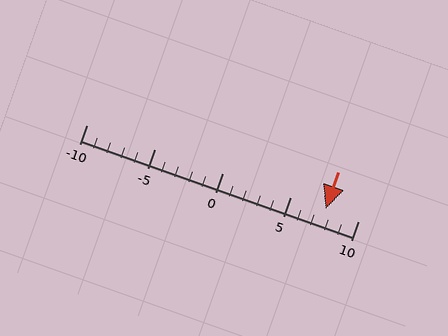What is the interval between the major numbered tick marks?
The major tick marks are spaced 5 units apart.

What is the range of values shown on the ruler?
The ruler shows values from -10 to 10.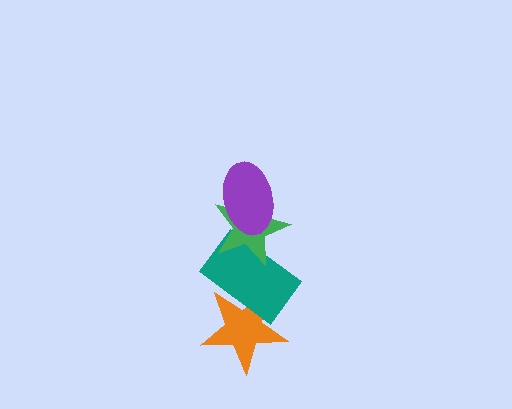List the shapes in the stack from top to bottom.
From top to bottom: the purple ellipse, the green star, the teal rectangle, the orange star.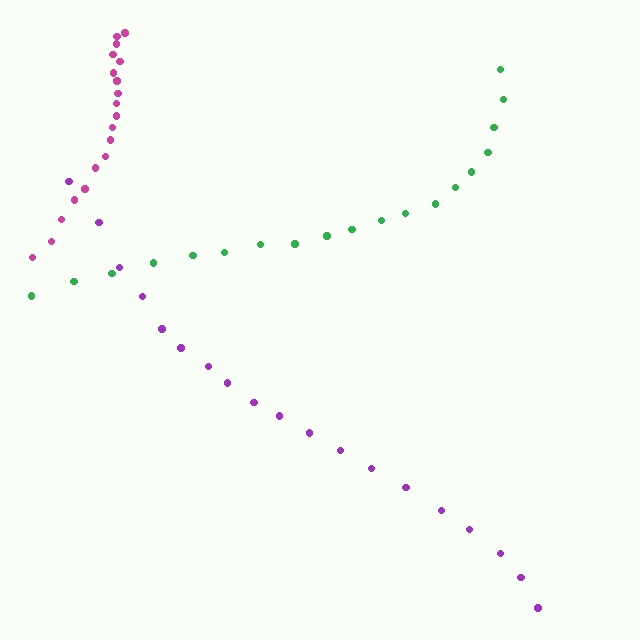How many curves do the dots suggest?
There are 3 distinct paths.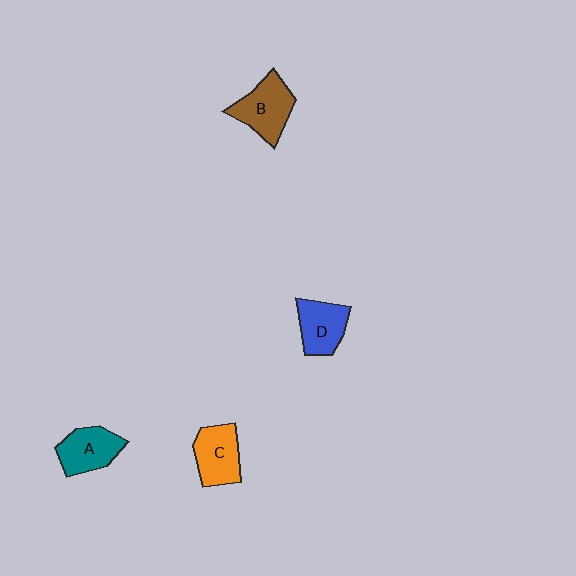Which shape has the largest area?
Shape B (brown).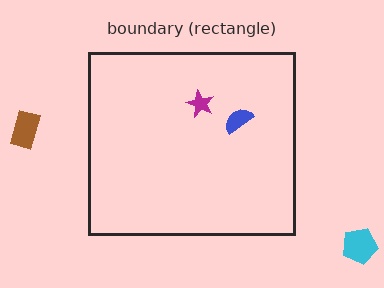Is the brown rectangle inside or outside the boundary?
Outside.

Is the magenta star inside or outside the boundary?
Inside.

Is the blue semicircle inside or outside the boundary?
Inside.